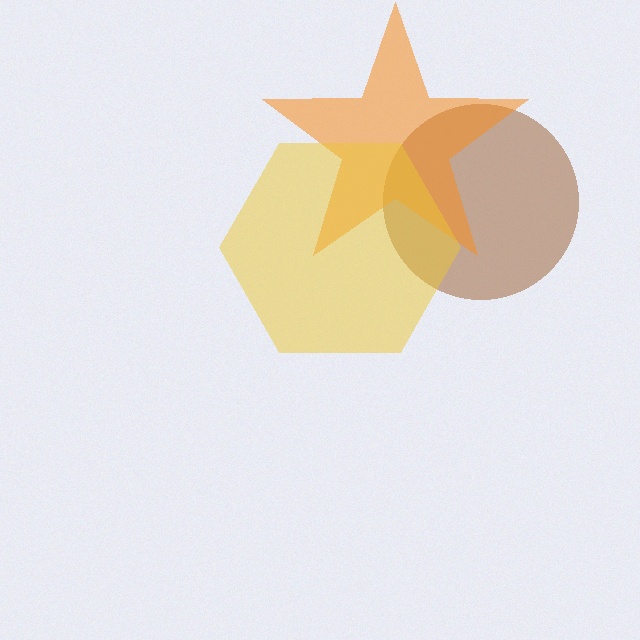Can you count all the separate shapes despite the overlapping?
Yes, there are 3 separate shapes.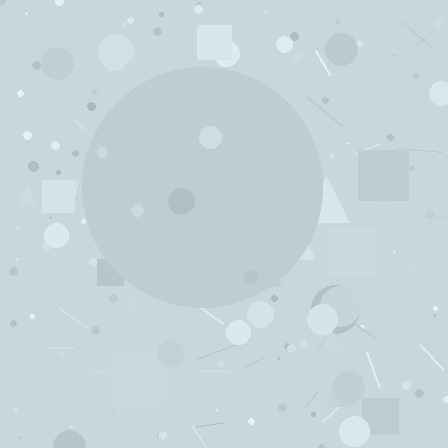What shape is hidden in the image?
A circle is hidden in the image.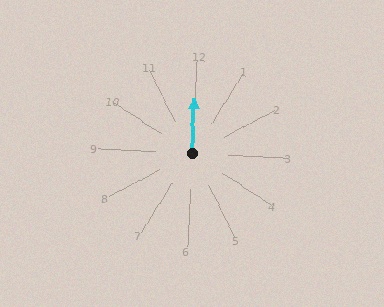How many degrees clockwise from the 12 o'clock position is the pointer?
Approximately 360 degrees.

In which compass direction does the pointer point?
North.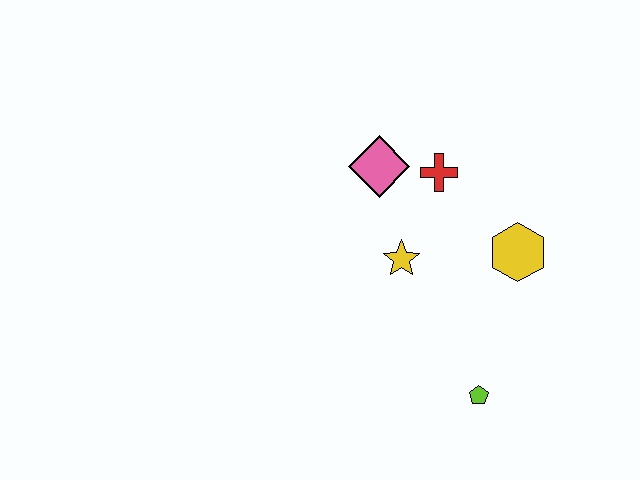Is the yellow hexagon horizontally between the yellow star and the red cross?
No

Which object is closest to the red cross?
The pink diamond is closest to the red cross.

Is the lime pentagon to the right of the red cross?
Yes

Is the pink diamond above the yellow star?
Yes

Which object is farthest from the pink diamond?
The lime pentagon is farthest from the pink diamond.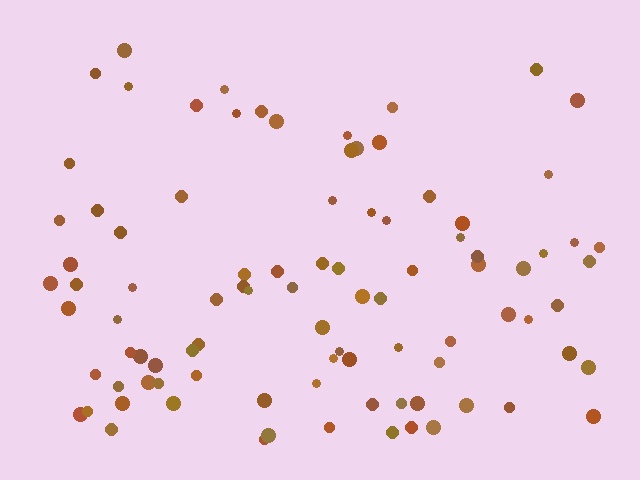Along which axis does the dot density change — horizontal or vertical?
Vertical.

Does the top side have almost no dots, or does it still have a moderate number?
Still a moderate number, just noticeably fewer than the bottom.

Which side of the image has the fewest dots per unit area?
The top.